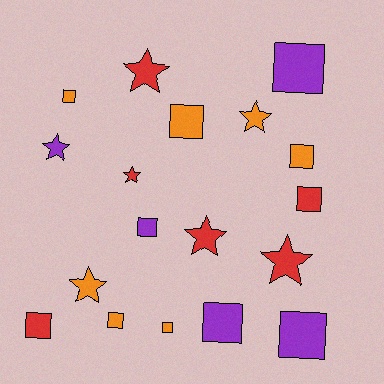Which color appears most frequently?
Orange, with 7 objects.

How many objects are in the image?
There are 18 objects.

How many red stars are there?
There are 4 red stars.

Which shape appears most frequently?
Square, with 11 objects.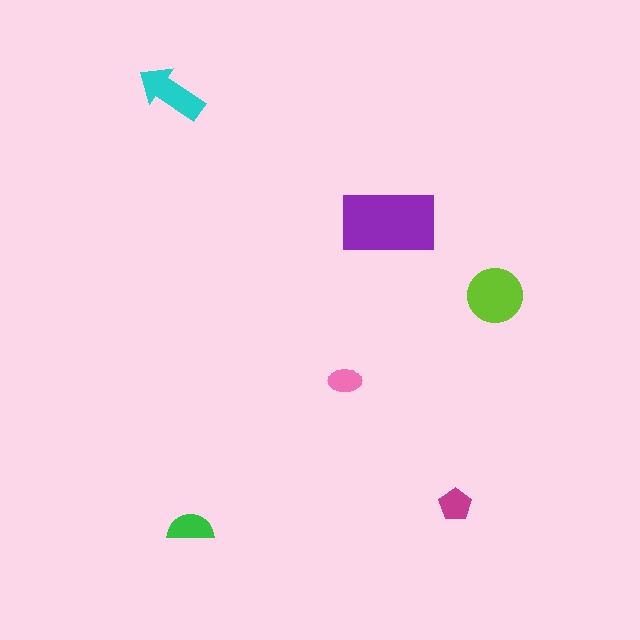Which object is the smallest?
The pink ellipse.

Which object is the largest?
The purple rectangle.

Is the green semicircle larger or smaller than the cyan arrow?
Smaller.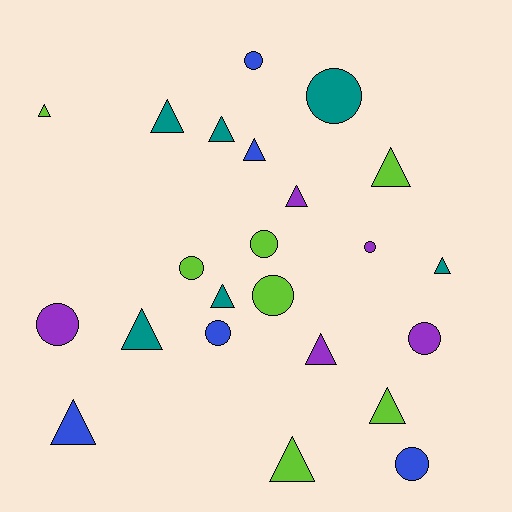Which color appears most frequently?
Lime, with 7 objects.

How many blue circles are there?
There are 3 blue circles.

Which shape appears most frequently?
Triangle, with 13 objects.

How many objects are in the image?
There are 23 objects.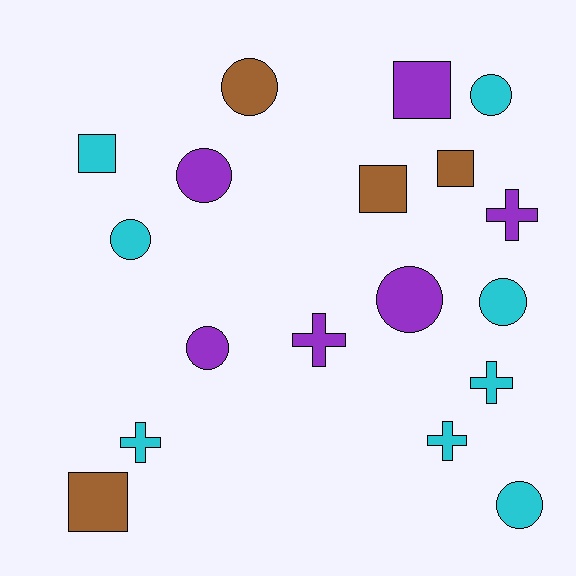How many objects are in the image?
There are 18 objects.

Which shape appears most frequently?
Circle, with 8 objects.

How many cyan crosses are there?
There are 3 cyan crosses.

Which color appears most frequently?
Cyan, with 8 objects.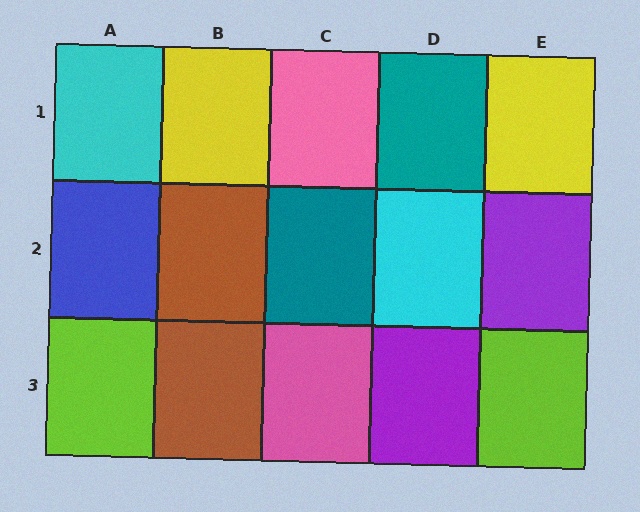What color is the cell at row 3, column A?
Lime.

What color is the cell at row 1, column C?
Pink.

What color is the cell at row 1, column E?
Yellow.